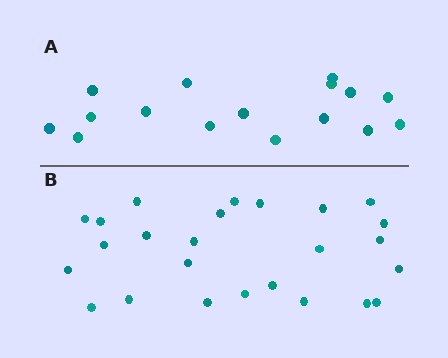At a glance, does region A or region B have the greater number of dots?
Region B (the bottom region) has more dots.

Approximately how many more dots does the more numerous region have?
Region B has roughly 8 or so more dots than region A.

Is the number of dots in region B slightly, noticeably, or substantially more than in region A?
Region B has substantially more. The ratio is roughly 1.6 to 1.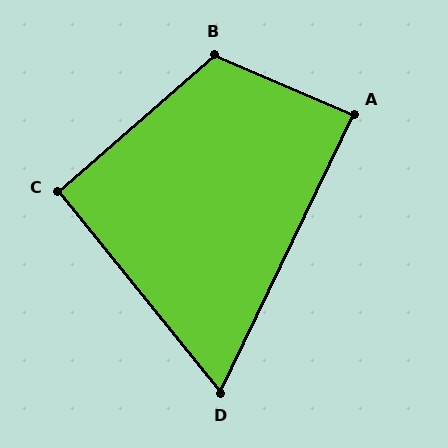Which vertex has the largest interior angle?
B, at approximately 116 degrees.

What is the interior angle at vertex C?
Approximately 92 degrees (approximately right).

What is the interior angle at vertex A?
Approximately 88 degrees (approximately right).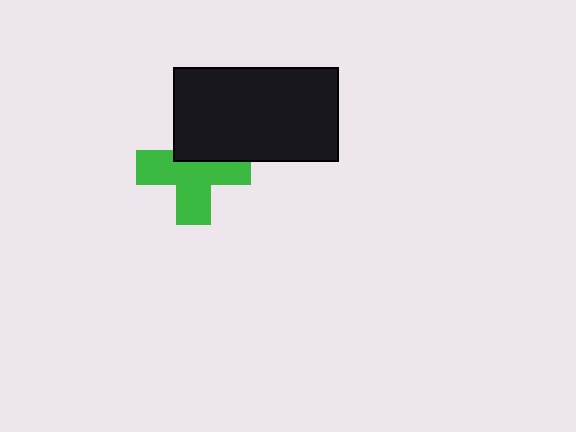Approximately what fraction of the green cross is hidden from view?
Roughly 34% of the green cross is hidden behind the black rectangle.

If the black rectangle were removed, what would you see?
You would see the complete green cross.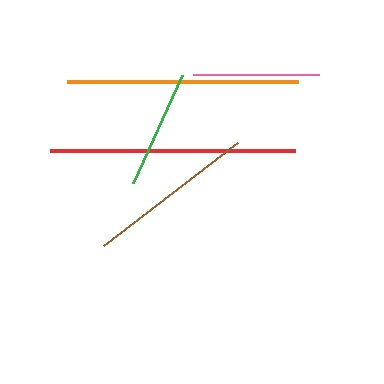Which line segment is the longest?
The red line is the longest at approximately 245 pixels.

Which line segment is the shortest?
The green line is the shortest at approximately 119 pixels.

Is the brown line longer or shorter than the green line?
The brown line is longer than the green line.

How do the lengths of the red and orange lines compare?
The red and orange lines are approximately the same length.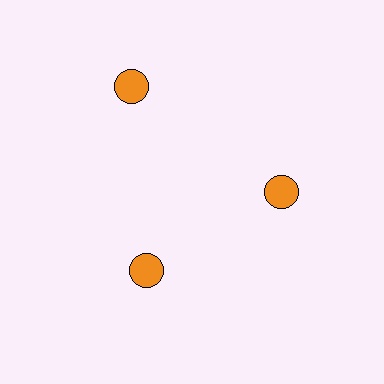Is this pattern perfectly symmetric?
No. The 3 orange circles are arranged in a ring, but one element near the 11 o'clock position is pushed outward from the center, breaking the 3-fold rotational symmetry.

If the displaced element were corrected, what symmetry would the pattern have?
It would have 3-fold rotational symmetry — the pattern would map onto itself every 120 degrees.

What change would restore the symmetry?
The symmetry would be restored by moving it inward, back onto the ring so that all 3 circles sit at equal angles and equal distance from the center.